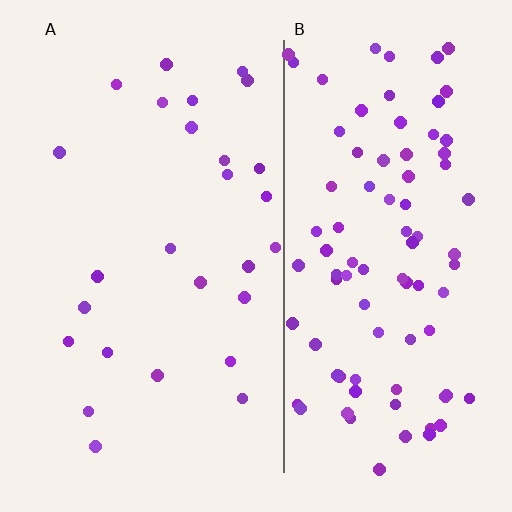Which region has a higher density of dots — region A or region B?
B (the right).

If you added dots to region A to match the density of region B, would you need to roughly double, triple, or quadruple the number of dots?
Approximately triple.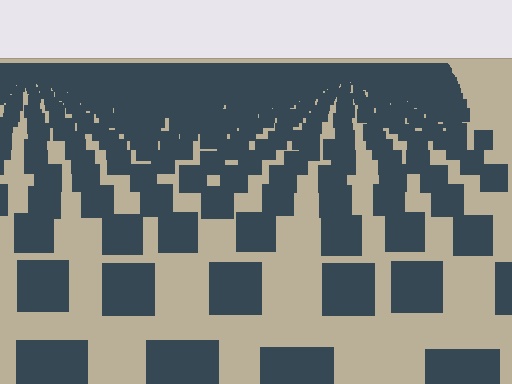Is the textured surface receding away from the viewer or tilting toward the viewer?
The surface is receding away from the viewer. Texture elements get smaller and denser toward the top.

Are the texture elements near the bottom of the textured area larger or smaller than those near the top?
Larger. Near the bottom, elements are closer to the viewer and appear at a bigger on-screen size.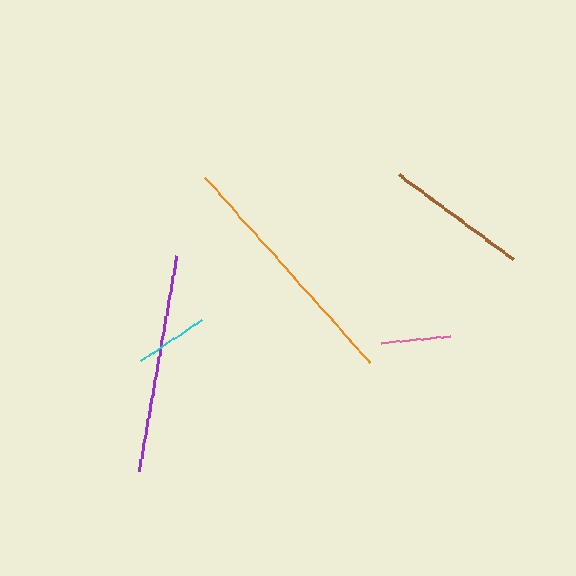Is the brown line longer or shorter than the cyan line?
The brown line is longer than the cyan line.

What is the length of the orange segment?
The orange segment is approximately 248 pixels long.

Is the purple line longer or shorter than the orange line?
The orange line is longer than the purple line.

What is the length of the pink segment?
The pink segment is approximately 68 pixels long.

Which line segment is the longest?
The orange line is the longest at approximately 248 pixels.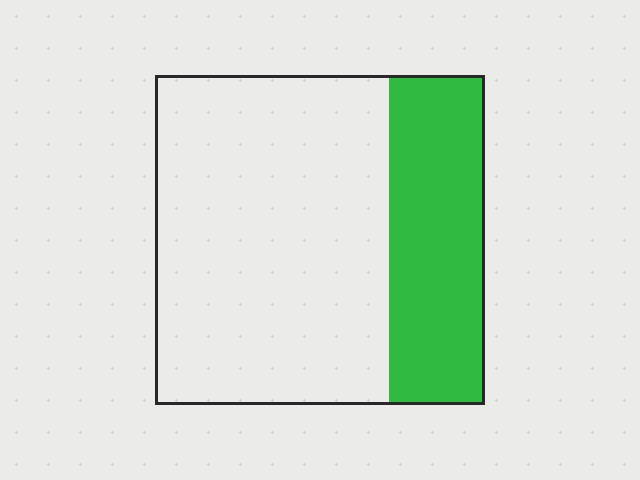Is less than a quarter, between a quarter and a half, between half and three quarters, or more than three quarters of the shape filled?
Between a quarter and a half.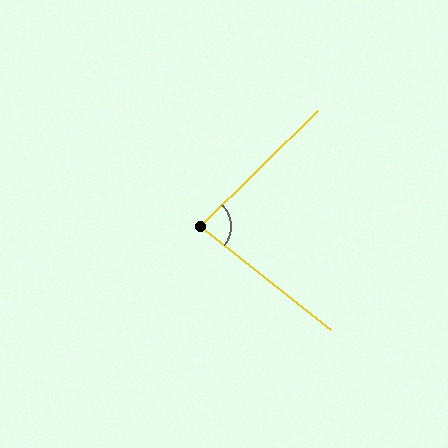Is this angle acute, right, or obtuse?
It is acute.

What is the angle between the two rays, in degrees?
Approximately 83 degrees.